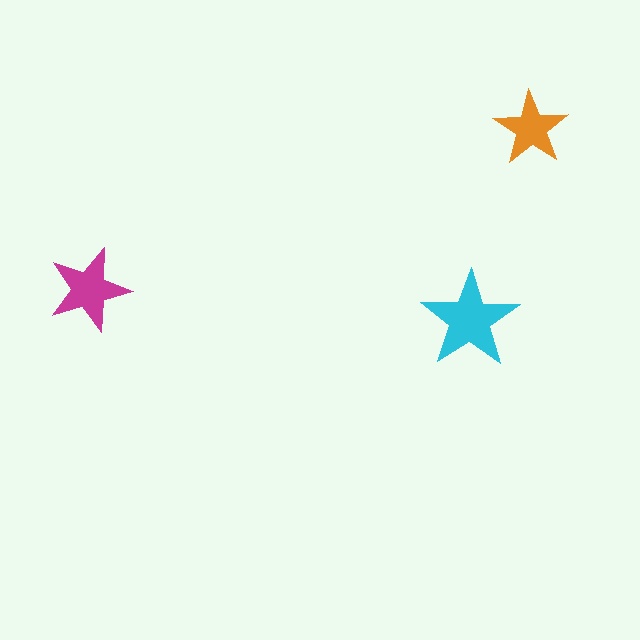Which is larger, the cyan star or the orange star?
The cyan one.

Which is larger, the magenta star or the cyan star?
The cyan one.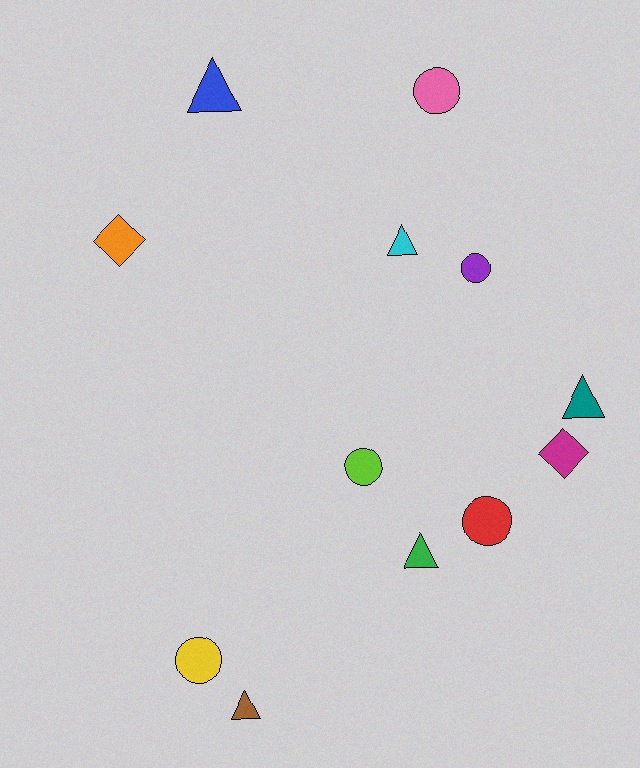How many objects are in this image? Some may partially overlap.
There are 12 objects.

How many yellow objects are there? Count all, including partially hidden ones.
There is 1 yellow object.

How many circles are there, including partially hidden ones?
There are 5 circles.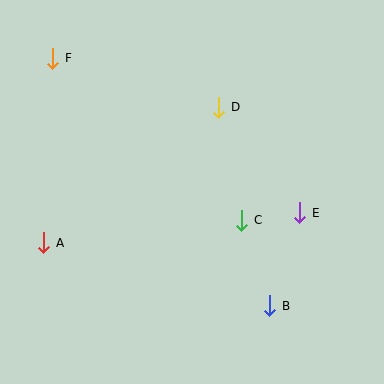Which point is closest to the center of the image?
Point C at (242, 220) is closest to the center.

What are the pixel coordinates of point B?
Point B is at (270, 306).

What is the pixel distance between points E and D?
The distance between E and D is 133 pixels.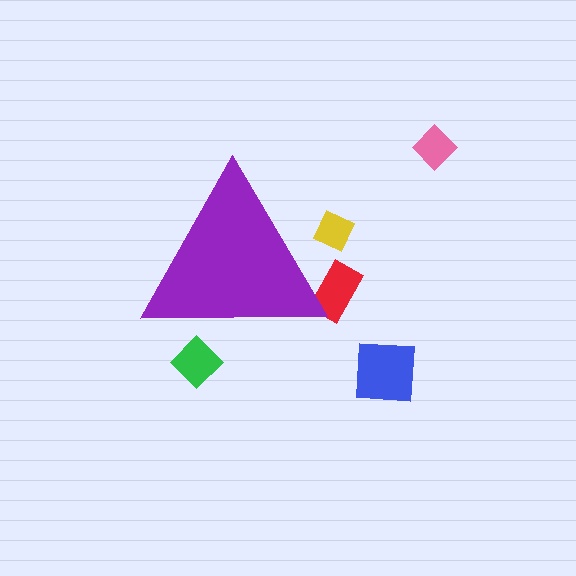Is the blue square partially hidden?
No, the blue square is fully visible.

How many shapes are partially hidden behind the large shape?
3 shapes are partially hidden.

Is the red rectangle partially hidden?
Yes, the red rectangle is partially hidden behind the purple triangle.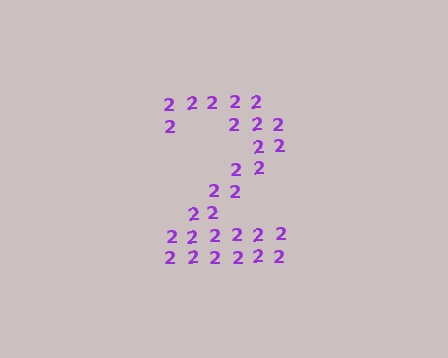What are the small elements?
The small elements are digit 2's.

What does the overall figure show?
The overall figure shows the digit 2.